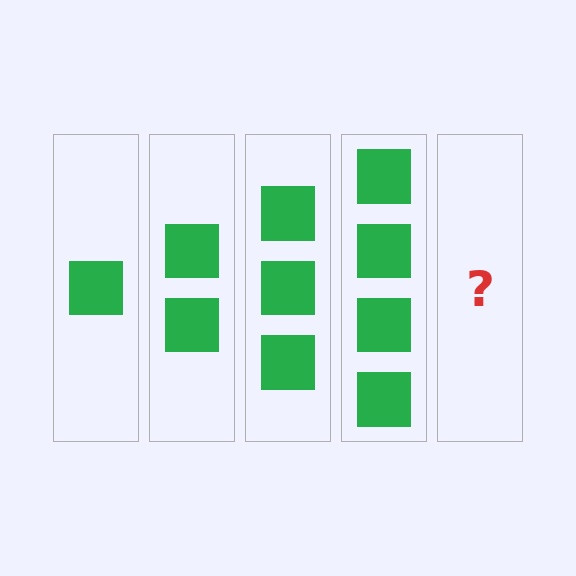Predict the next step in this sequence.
The next step is 5 squares.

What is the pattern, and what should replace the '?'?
The pattern is that each step adds one more square. The '?' should be 5 squares.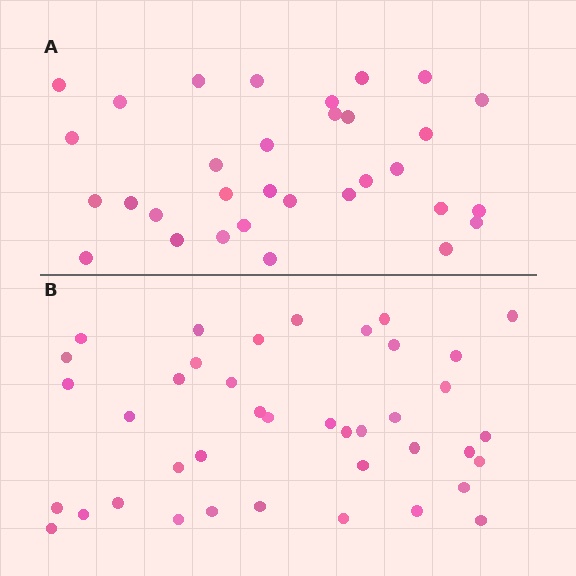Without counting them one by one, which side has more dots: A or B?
Region B (the bottom region) has more dots.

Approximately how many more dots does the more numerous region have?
Region B has roughly 8 or so more dots than region A.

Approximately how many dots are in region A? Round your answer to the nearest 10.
About 30 dots. (The exact count is 32, which rounds to 30.)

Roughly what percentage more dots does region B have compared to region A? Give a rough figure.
About 25% more.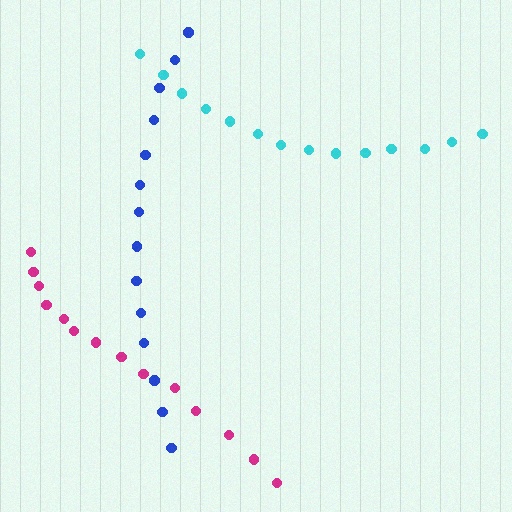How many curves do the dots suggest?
There are 3 distinct paths.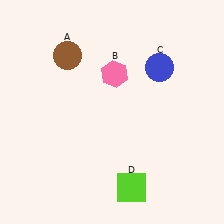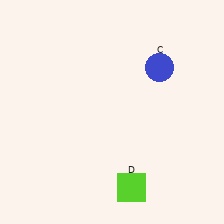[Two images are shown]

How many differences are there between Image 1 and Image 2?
There are 2 differences between the two images.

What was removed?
The brown circle (A), the pink hexagon (B) were removed in Image 2.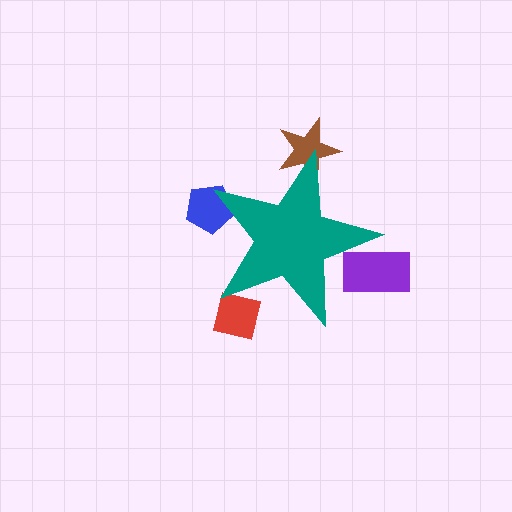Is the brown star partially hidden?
Yes, the brown star is partially hidden behind the teal star.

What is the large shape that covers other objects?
A teal star.